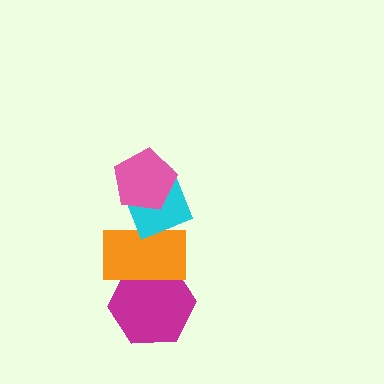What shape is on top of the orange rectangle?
The cyan diamond is on top of the orange rectangle.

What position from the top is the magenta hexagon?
The magenta hexagon is 4th from the top.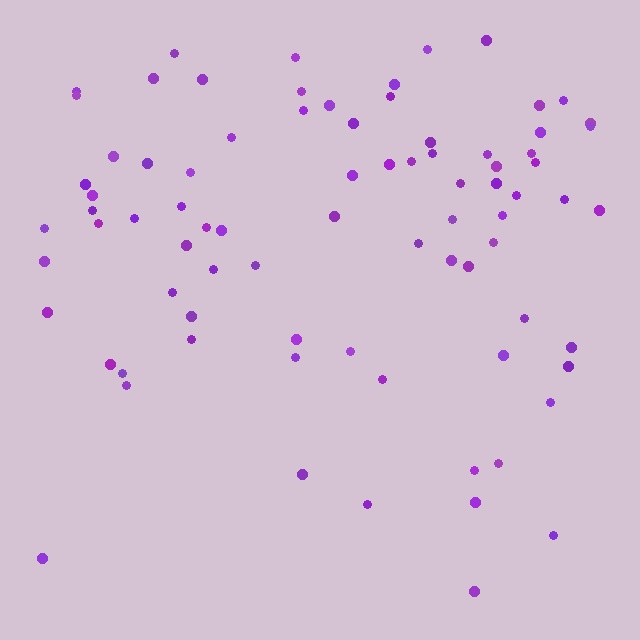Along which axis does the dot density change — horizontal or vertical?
Vertical.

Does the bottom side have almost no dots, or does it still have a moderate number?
Still a moderate number, just noticeably fewer than the top.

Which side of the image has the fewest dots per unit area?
The bottom.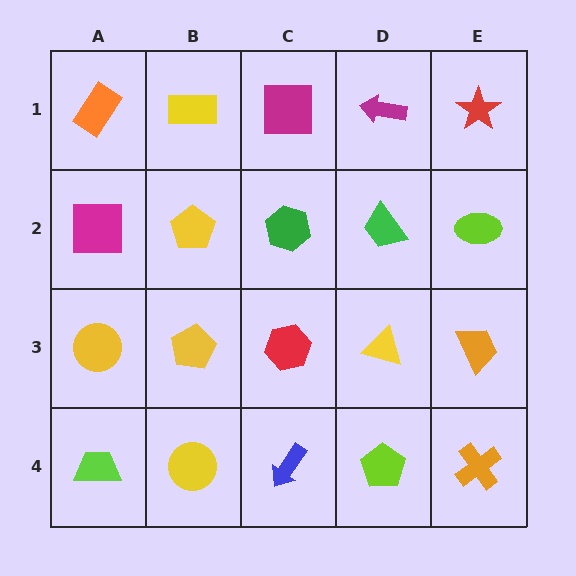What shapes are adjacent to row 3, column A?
A magenta square (row 2, column A), a lime trapezoid (row 4, column A), a yellow pentagon (row 3, column B).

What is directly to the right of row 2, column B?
A green hexagon.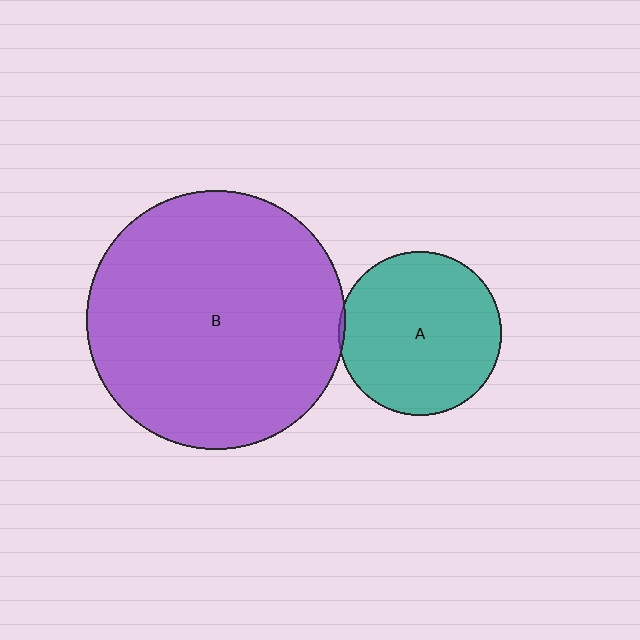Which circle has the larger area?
Circle B (purple).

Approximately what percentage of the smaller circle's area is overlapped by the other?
Approximately 5%.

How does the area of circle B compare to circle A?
Approximately 2.5 times.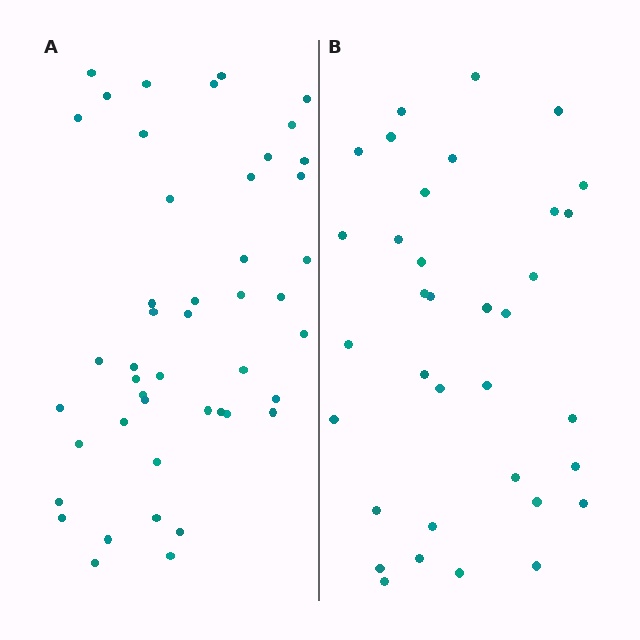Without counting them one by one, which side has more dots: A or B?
Region A (the left region) has more dots.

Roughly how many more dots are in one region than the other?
Region A has roughly 12 or so more dots than region B.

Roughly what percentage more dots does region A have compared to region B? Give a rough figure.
About 30% more.